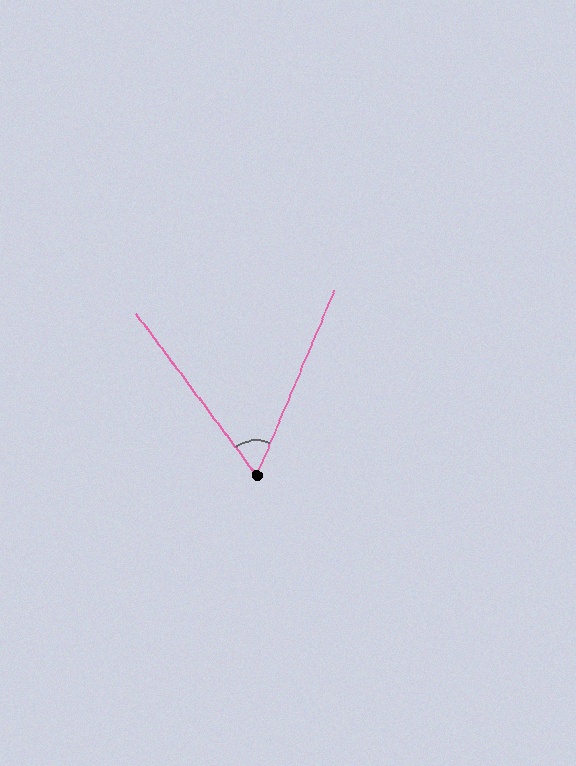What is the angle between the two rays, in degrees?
Approximately 59 degrees.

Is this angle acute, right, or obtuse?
It is acute.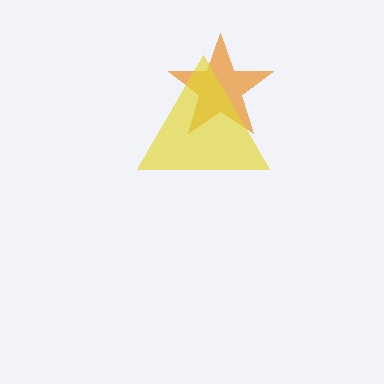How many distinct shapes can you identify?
There are 2 distinct shapes: an orange star, a yellow triangle.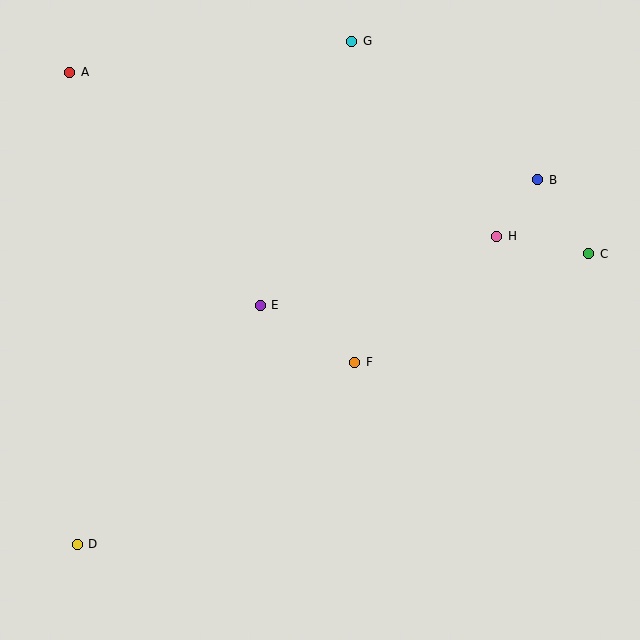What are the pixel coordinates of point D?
Point D is at (77, 544).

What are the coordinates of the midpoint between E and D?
The midpoint between E and D is at (169, 425).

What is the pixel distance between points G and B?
The distance between G and B is 232 pixels.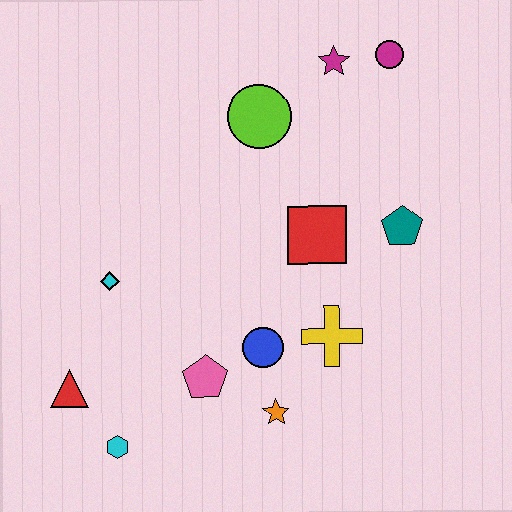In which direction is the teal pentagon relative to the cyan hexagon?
The teal pentagon is to the right of the cyan hexagon.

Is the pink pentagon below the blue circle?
Yes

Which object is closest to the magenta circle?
The magenta star is closest to the magenta circle.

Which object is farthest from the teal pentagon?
The red triangle is farthest from the teal pentagon.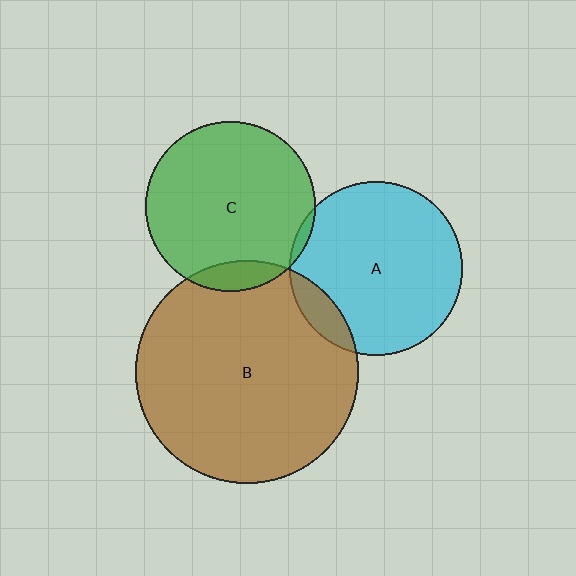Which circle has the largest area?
Circle B (brown).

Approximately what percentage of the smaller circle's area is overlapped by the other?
Approximately 10%.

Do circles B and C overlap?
Yes.